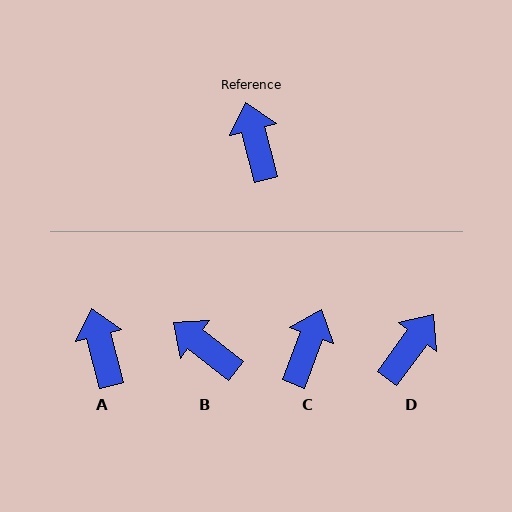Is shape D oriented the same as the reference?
No, it is off by about 51 degrees.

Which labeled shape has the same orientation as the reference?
A.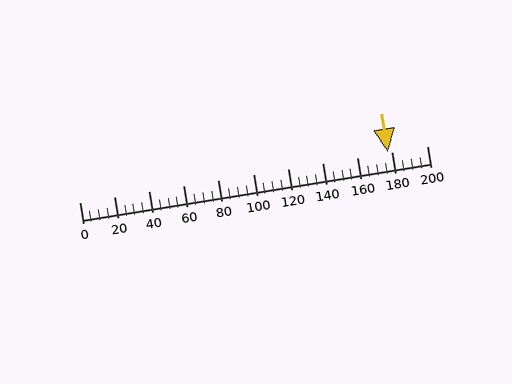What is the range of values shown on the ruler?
The ruler shows values from 0 to 200.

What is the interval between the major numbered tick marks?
The major tick marks are spaced 20 units apart.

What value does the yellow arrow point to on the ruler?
The yellow arrow points to approximately 177.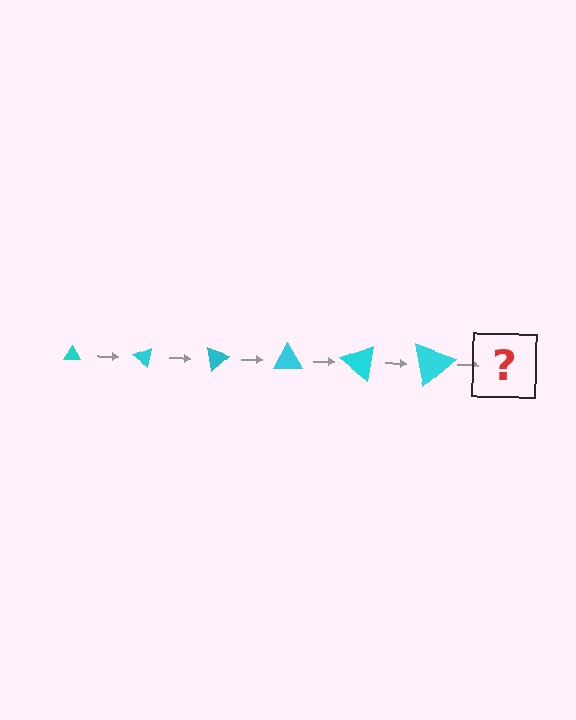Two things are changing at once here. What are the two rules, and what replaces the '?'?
The two rules are that the triangle grows larger each step and it rotates 40 degrees each step. The '?' should be a triangle, larger than the previous one and rotated 240 degrees from the start.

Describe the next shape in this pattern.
It should be a triangle, larger than the previous one and rotated 240 degrees from the start.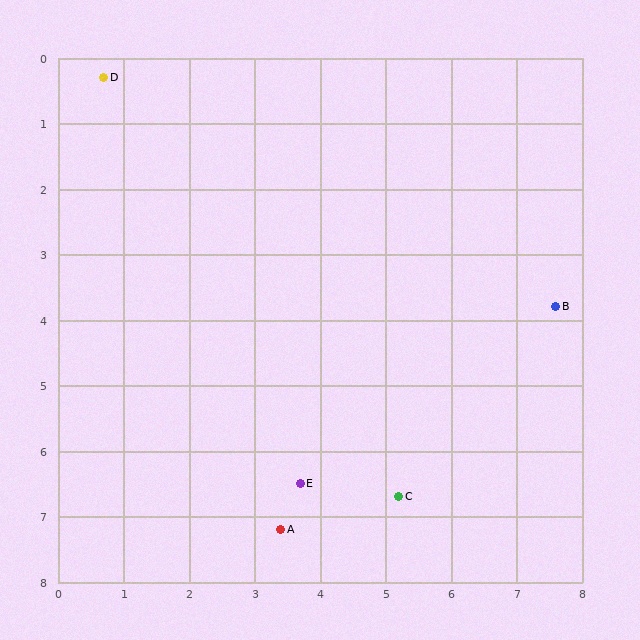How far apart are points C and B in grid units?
Points C and B are about 3.8 grid units apart.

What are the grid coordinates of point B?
Point B is at approximately (7.6, 3.8).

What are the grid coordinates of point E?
Point E is at approximately (3.7, 6.5).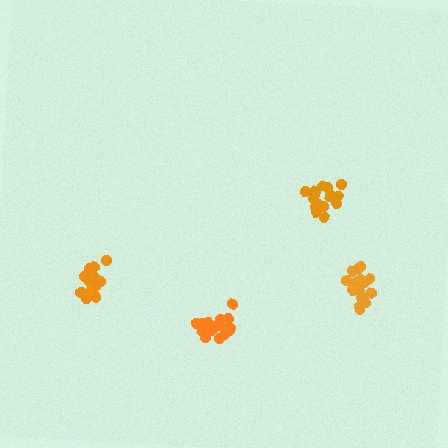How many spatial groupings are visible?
There are 4 spatial groupings.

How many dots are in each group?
Group 1: 15 dots, Group 2: 20 dots, Group 3: 17 dots, Group 4: 17 dots (69 total).